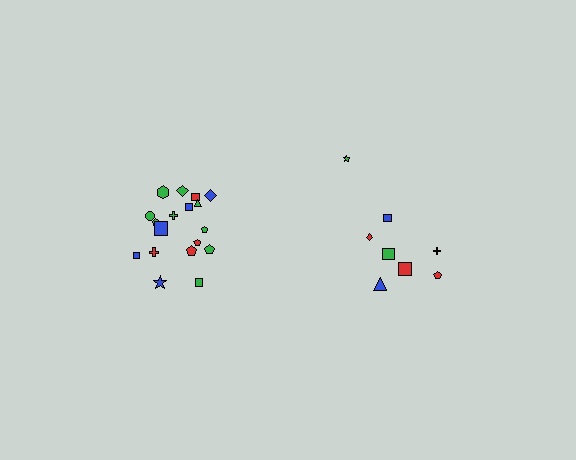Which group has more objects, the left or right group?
The left group.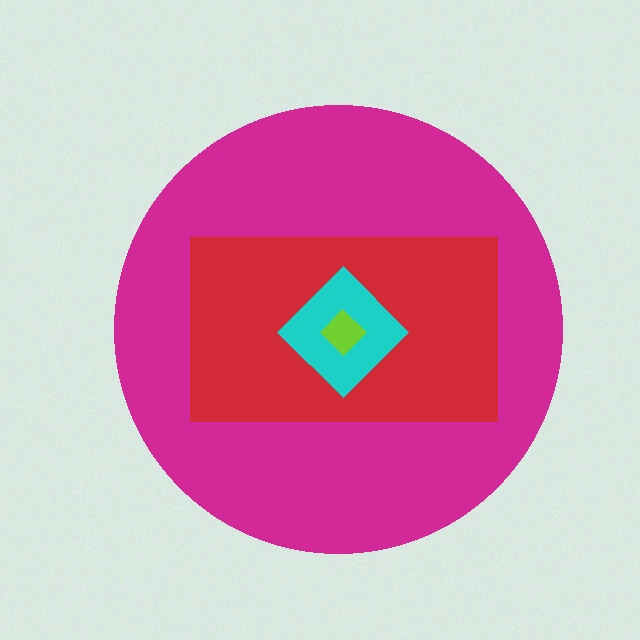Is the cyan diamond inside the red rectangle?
Yes.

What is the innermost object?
The lime diamond.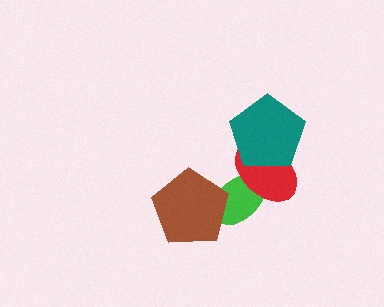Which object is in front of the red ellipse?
The teal pentagon is in front of the red ellipse.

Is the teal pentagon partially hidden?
No, no other shape covers it.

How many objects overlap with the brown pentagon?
1 object overlaps with the brown pentagon.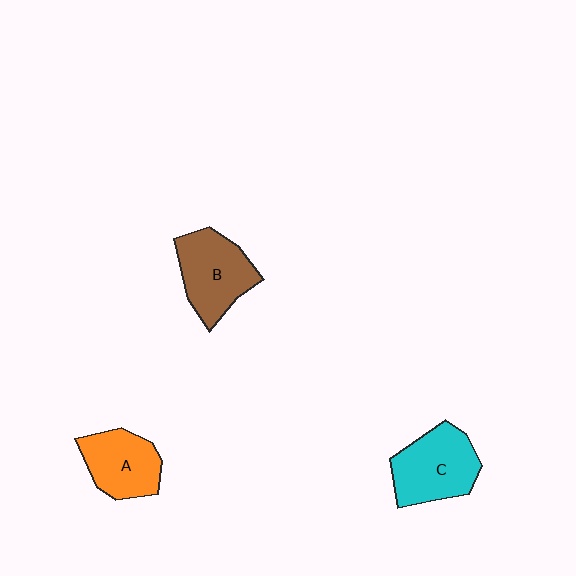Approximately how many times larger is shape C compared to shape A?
Approximately 1.2 times.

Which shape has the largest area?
Shape C (cyan).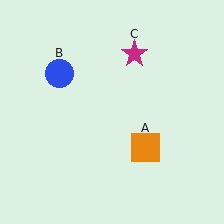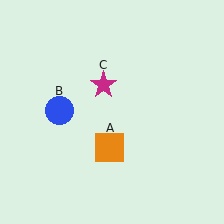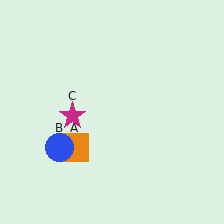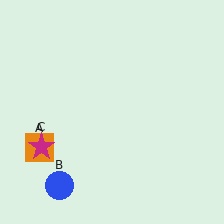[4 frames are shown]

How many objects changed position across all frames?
3 objects changed position: orange square (object A), blue circle (object B), magenta star (object C).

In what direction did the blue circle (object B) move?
The blue circle (object B) moved down.